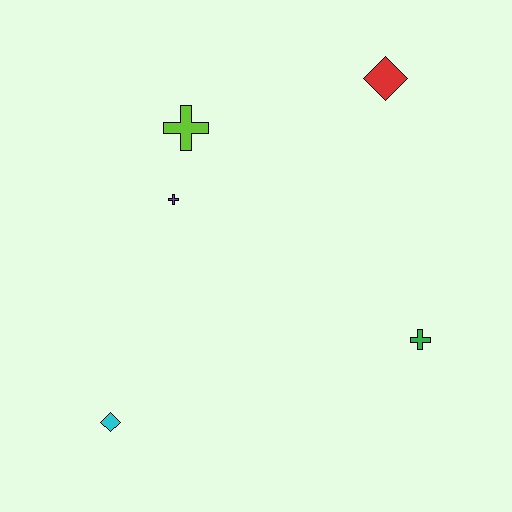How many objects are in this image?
There are 5 objects.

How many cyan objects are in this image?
There is 1 cyan object.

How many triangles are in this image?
There are no triangles.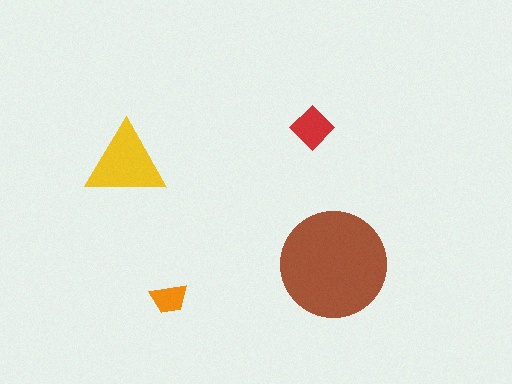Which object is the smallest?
The orange trapezoid.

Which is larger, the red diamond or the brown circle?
The brown circle.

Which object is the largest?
The brown circle.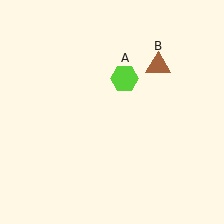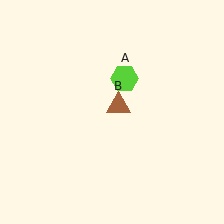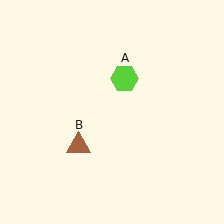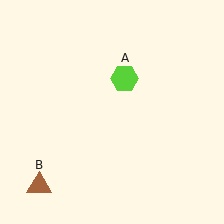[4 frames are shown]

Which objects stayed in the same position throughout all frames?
Lime hexagon (object A) remained stationary.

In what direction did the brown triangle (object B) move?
The brown triangle (object B) moved down and to the left.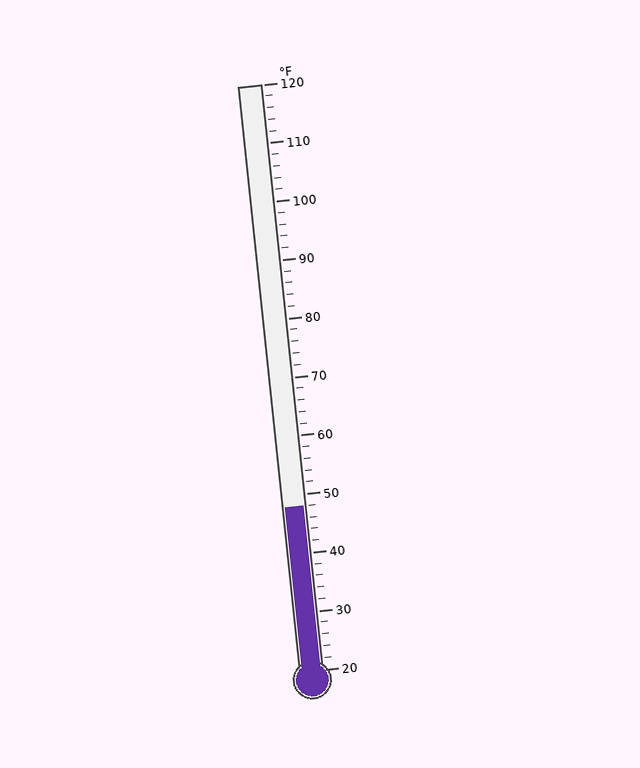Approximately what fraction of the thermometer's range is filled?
The thermometer is filled to approximately 30% of its range.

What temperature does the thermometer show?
The thermometer shows approximately 48°F.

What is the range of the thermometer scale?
The thermometer scale ranges from 20°F to 120°F.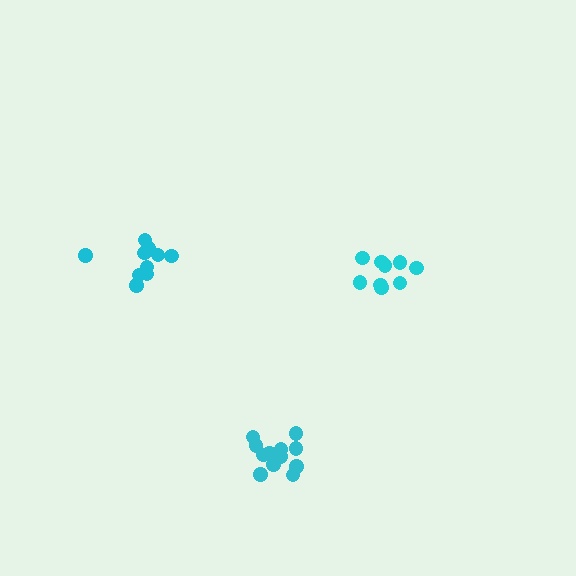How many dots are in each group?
Group 1: 9 dots, Group 2: 10 dots, Group 3: 12 dots (31 total).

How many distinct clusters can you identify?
There are 3 distinct clusters.